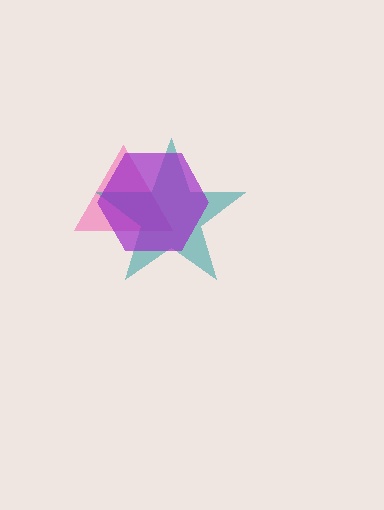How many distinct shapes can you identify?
There are 3 distinct shapes: a pink triangle, a teal star, a purple hexagon.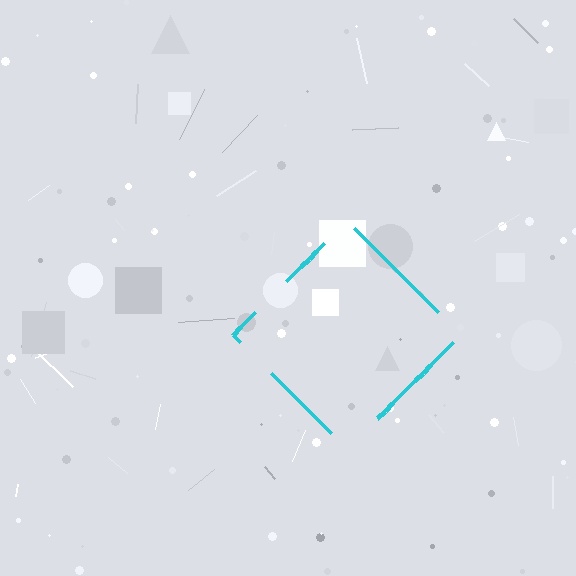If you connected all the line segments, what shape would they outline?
They would outline a diamond.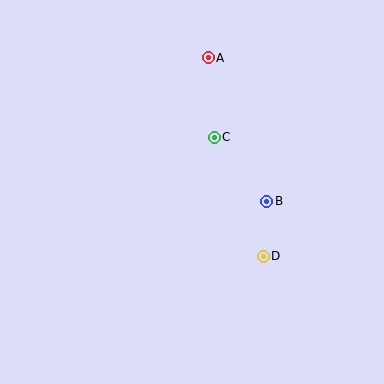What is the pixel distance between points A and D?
The distance between A and D is 206 pixels.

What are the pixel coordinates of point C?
Point C is at (214, 137).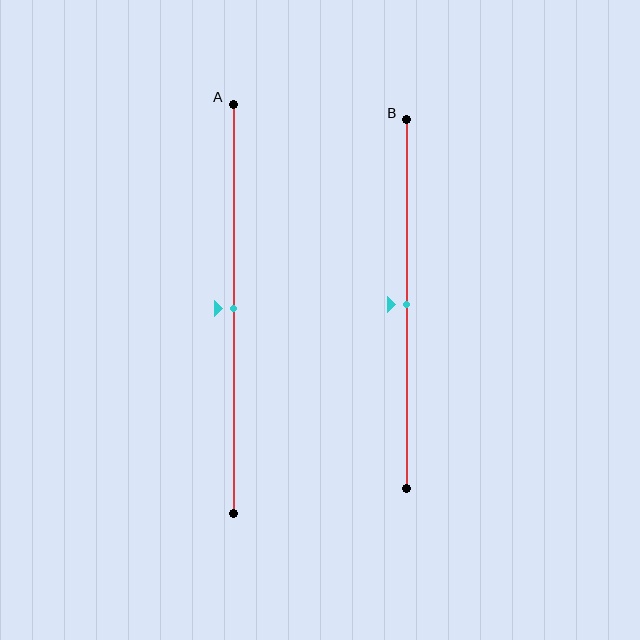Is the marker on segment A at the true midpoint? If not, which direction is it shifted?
Yes, the marker on segment A is at the true midpoint.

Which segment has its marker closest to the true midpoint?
Segment A has its marker closest to the true midpoint.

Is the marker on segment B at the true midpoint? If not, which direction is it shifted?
Yes, the marker on segment B is at the true midpoint.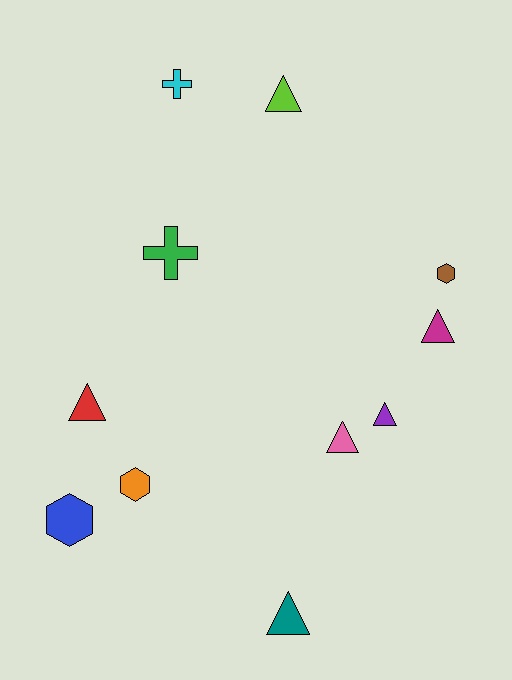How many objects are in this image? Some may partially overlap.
There are 11 objects.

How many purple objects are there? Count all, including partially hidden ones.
There is 1 purple object.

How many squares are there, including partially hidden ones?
There are no squares.